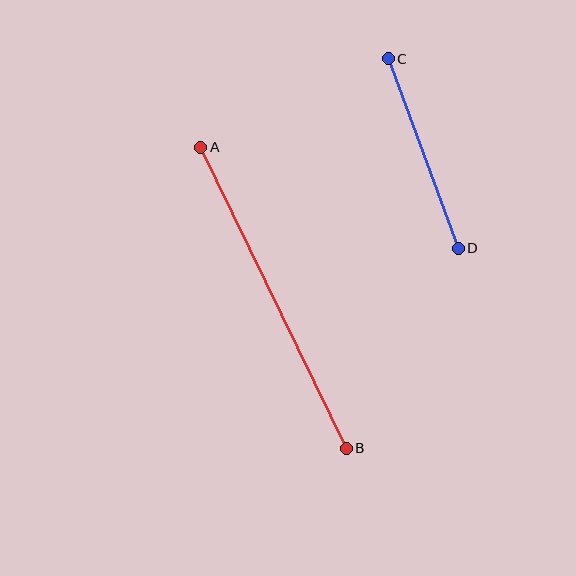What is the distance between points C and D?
The distance is approximately 202 pixels.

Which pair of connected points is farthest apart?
Points A and B are farthest apart.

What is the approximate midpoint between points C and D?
The midpoint is at approximately (423, 154) pixels.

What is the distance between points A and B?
The distance is approximately 334 pixels.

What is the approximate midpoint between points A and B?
The midpoint is at approximately (274, 298) pixels.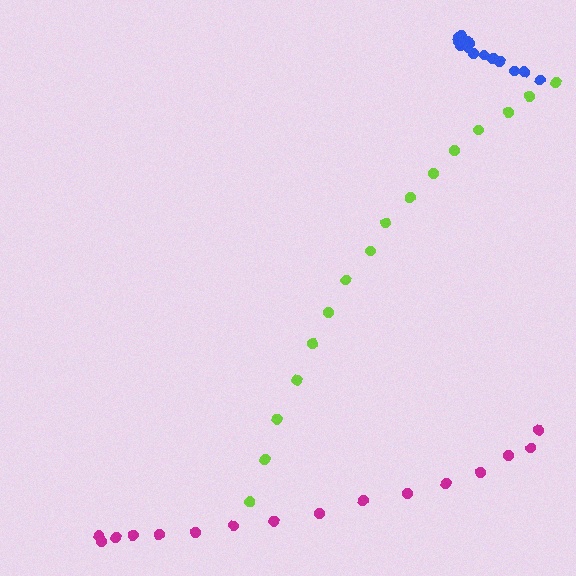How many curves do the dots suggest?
There are 3 distinct paths.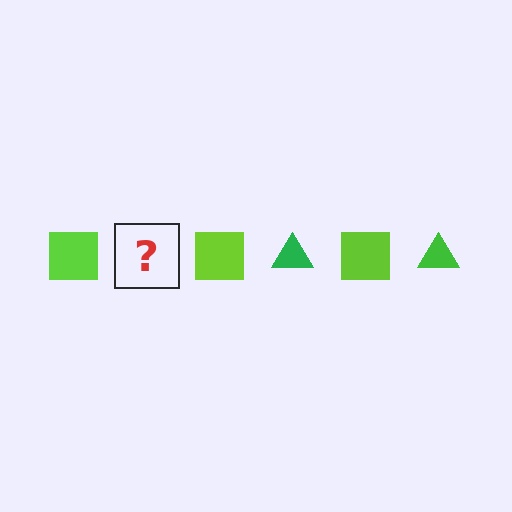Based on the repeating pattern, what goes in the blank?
The blank should be a green triangle.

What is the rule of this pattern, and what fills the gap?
The rule is that the pattern alternates between lime square and green triangle. The gap should be filled with a green triangle.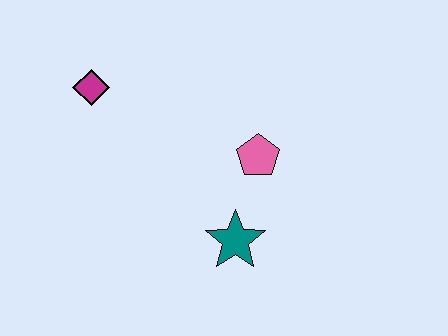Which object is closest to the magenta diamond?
The pink pentagon is closest to the magenta diamond.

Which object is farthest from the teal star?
The magenta diamond is farthest from the teal star.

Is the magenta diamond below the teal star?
No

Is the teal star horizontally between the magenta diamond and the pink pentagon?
Yes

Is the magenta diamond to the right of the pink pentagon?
No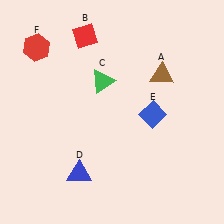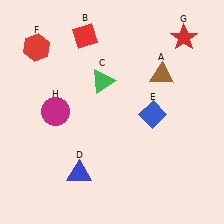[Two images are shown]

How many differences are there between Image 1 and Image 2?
There are 2 differences between the two images.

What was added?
A red star (G), a magenta circle (H) were added in Image 2.